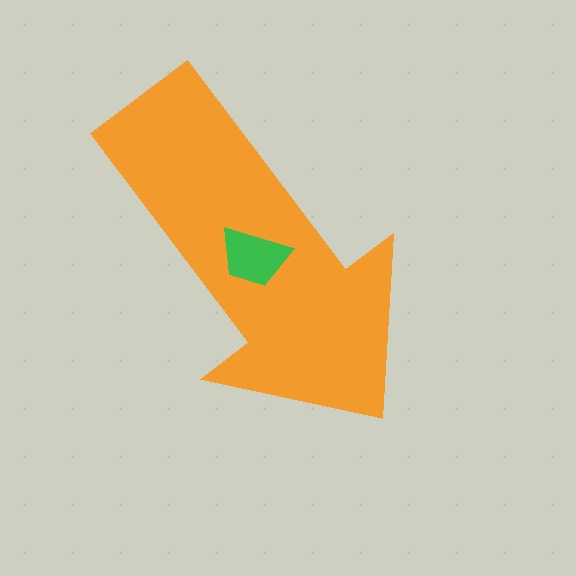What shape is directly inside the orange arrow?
The green trapezoid.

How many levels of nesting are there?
2.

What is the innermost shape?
The green trapezoid.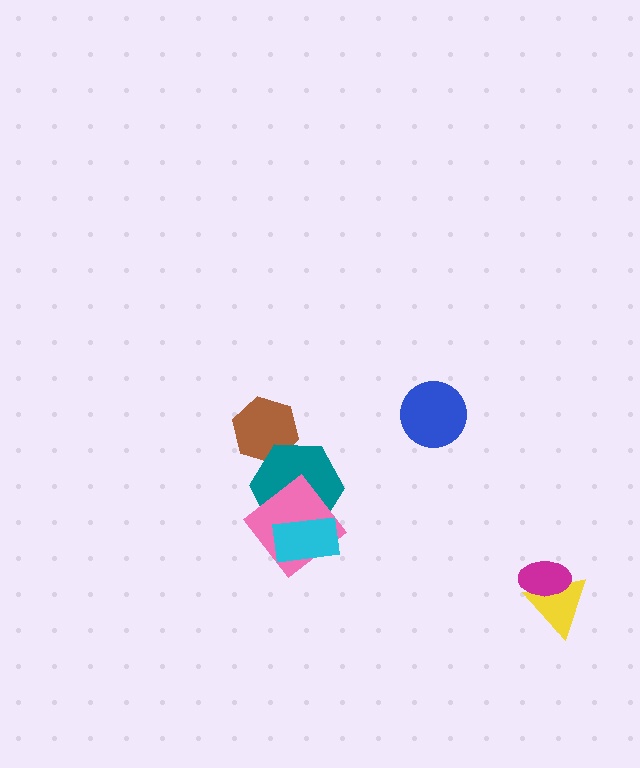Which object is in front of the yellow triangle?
The magenta ellipse is in front of the yellow triangle.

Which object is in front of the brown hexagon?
The teal hexagon is in front of the brown hexagon.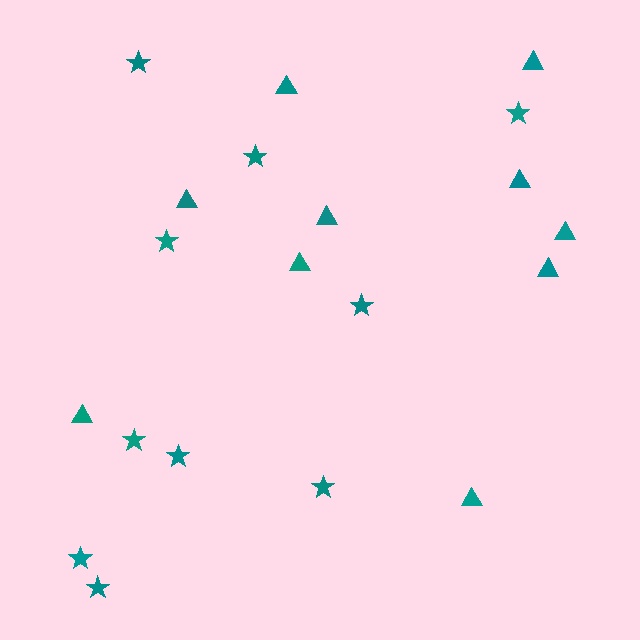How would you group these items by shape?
There are 2 groups: one group of triangles (10) and one group of stars (10).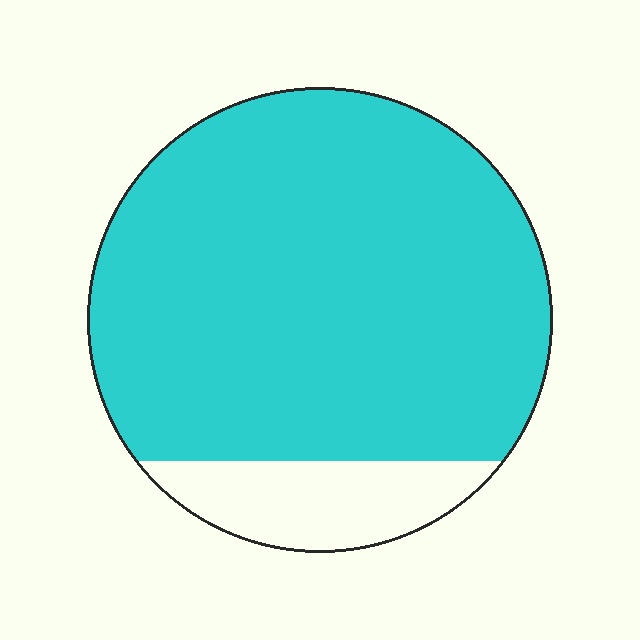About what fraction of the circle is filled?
About seven eighths (7/8).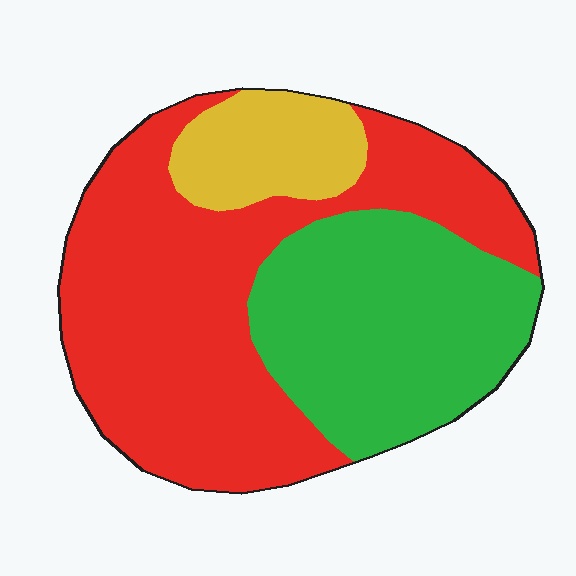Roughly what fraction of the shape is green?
Green covers roughly 35% of the shape.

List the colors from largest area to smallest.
From largest to smallest: red, green, yellow.